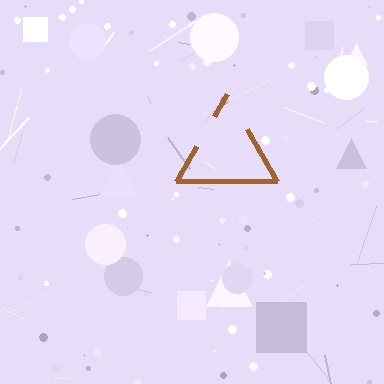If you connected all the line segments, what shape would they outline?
They would outline a triangle.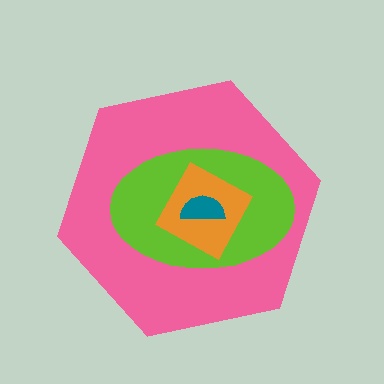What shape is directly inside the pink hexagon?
The lime ellipse.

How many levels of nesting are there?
4.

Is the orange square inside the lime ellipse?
Yes.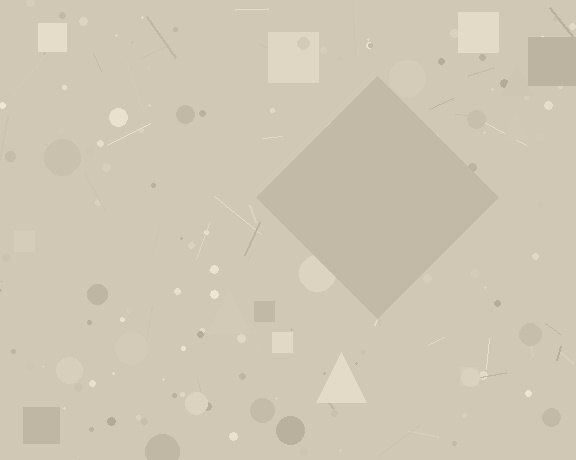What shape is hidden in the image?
A diamond is hidden in the image.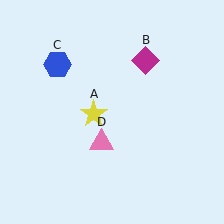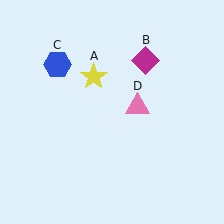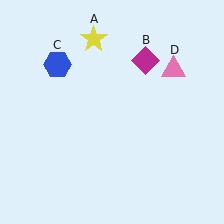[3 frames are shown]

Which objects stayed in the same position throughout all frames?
Magenta diamond (object B) and blue hexagon (object C) remained stationary.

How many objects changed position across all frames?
2 objects changed position: yellow star (object A), pink triangle (object D).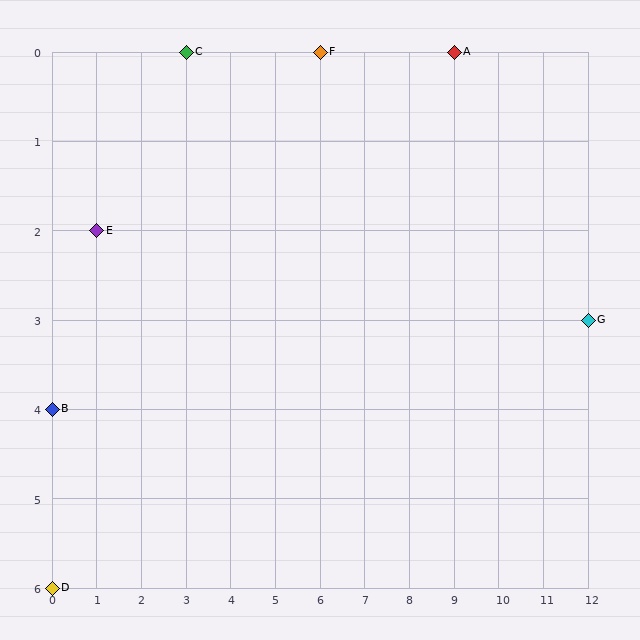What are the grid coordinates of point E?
Point E is at grid coordinates (1, 2).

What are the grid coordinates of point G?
Point G is at grid coordinates (12, 3).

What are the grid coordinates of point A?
Point A is at grid coordinates (9, 0).